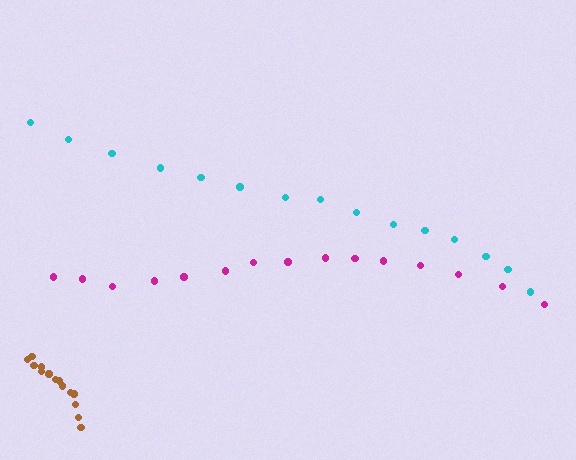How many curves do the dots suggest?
There are 3 distinct paths.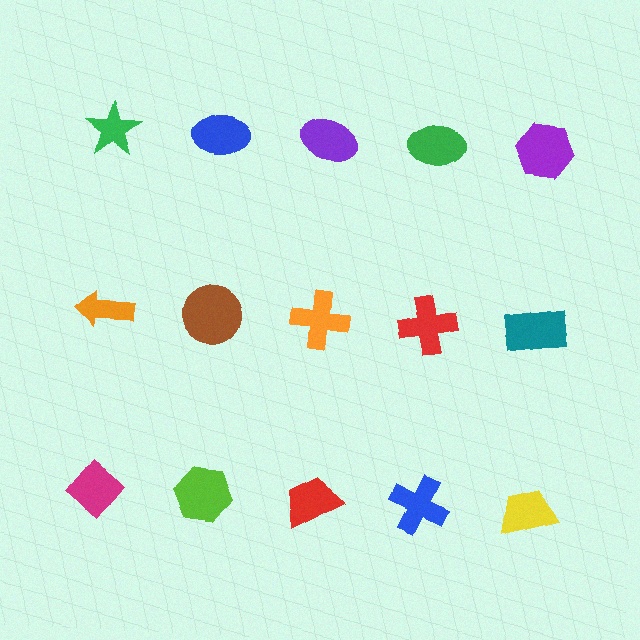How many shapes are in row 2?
5 shapes.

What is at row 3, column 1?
A magenta diamond.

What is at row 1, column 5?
A purple hexagon.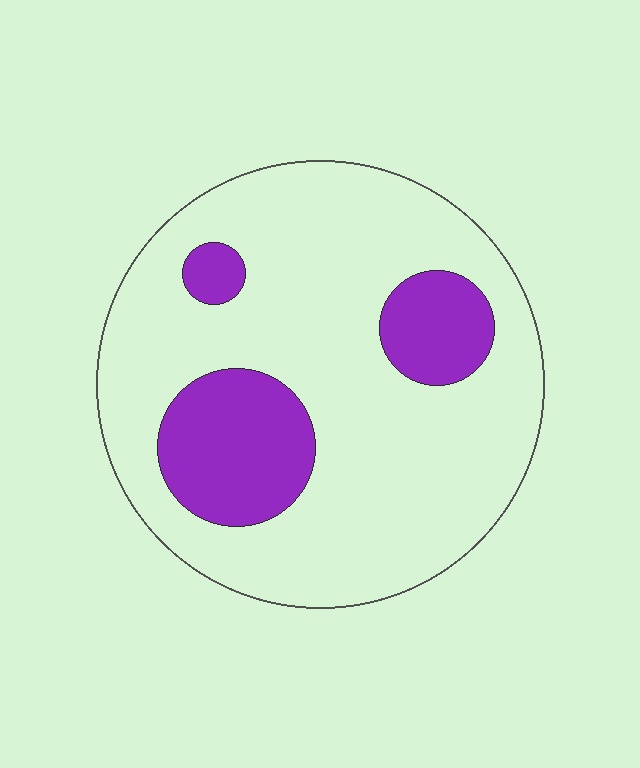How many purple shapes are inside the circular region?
3.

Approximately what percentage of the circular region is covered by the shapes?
Approximately 20%.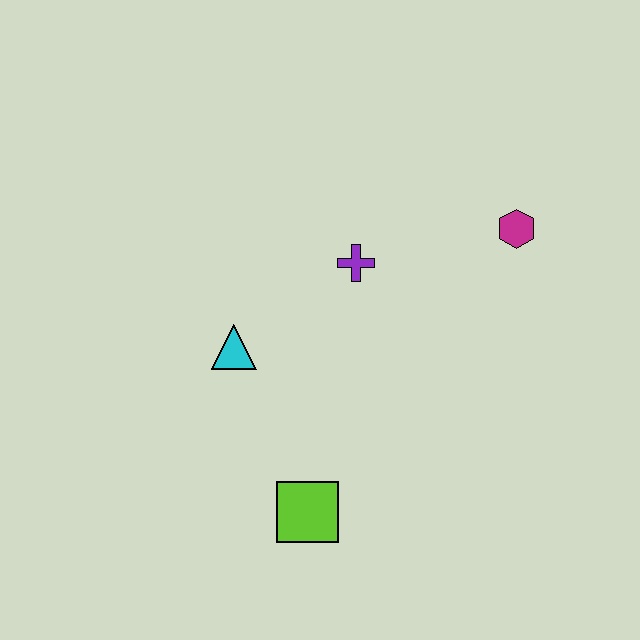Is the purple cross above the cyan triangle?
Yes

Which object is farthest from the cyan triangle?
The magenta hexagon is farthest from the cyan triangle.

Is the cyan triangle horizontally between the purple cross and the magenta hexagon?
No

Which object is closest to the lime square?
The cyan triangle is closest to the lime square.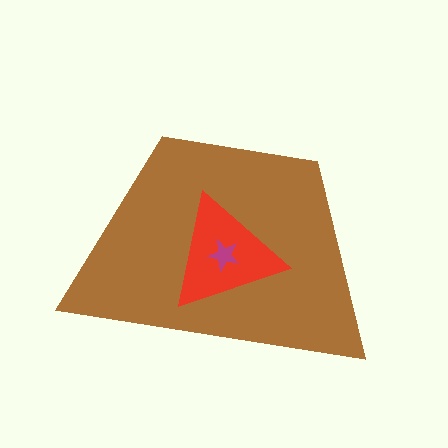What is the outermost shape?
The brown trapezoid.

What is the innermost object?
The magenta star.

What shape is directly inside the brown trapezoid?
The red triangle.